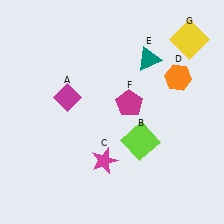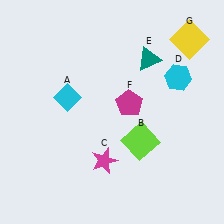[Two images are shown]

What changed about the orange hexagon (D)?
In Image 1, D is orange. In Image 2, it changed to cyan.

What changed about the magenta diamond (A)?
In Image 1, A is magenta. In Image 2, it changed to cyan.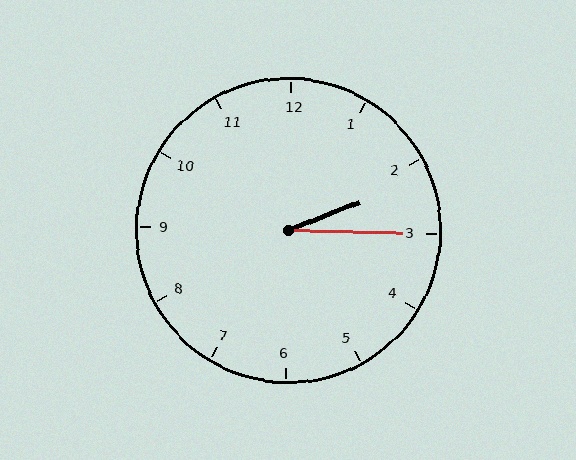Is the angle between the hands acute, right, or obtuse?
It is acute.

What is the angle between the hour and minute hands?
Approximately 22 degrees.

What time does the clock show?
2:15.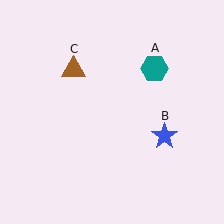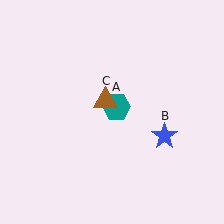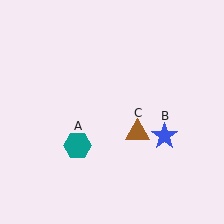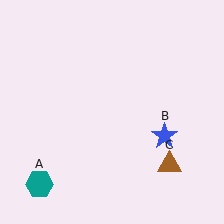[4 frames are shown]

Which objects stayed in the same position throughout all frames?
Blue star (object B) remained stationary.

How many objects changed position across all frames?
2 objects changed position: teal hexagon (object A), brown triangle (object C).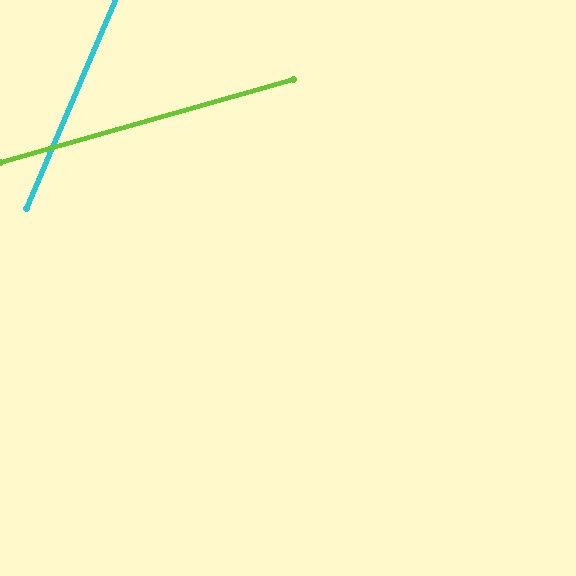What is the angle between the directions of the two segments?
Approximately 51 degrees.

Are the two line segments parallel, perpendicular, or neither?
Neither parallel nor perpendicular — they differ by about 51°.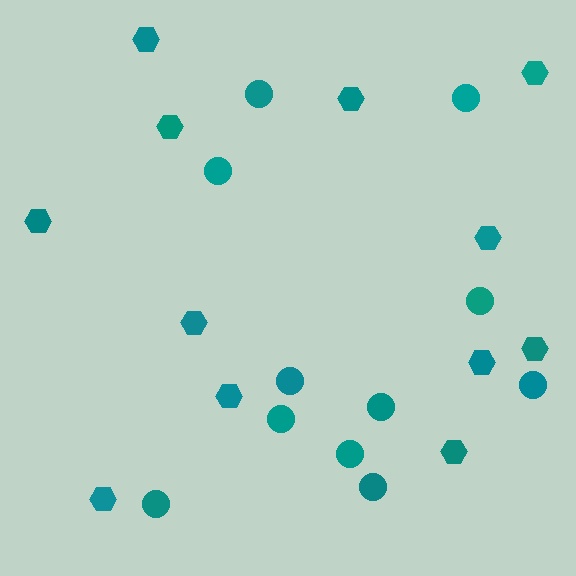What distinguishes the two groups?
There are 2 groups: one group of hexagons (12) and one group of circles (11).